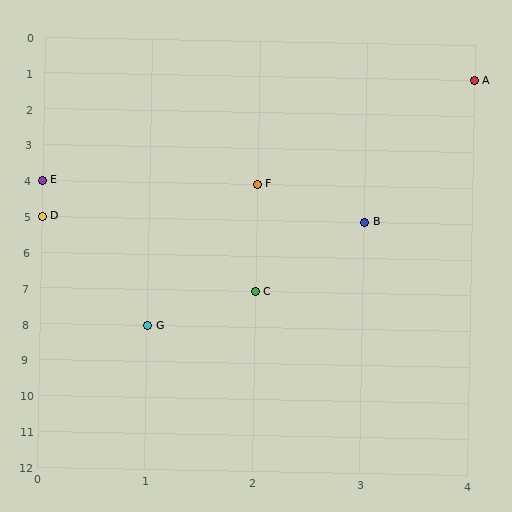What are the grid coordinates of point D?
Point D is at grid coordinates (0, 5).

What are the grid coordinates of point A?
Point A is at grid coordinates (4, 1).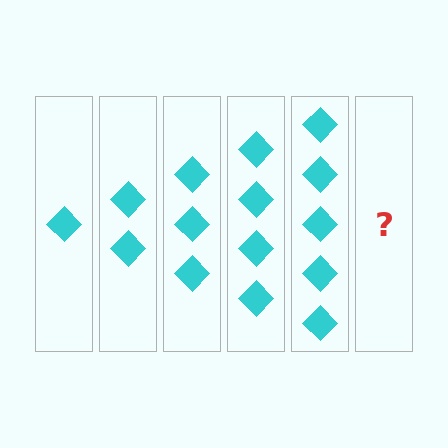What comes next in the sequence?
The next element should be 6 diamonds.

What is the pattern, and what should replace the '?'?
The pattern is that each step adds one more diamond. The '?' should be 6 diamonds.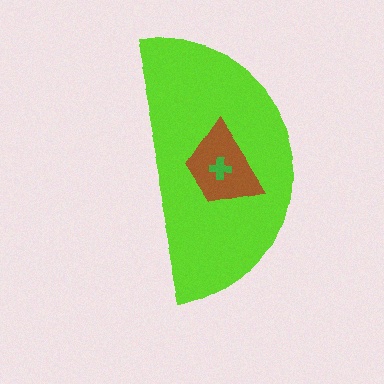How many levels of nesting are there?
3.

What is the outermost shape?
The lime semicircle.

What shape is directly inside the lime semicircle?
The brown trapezoid.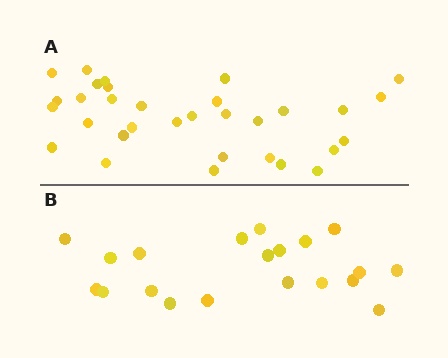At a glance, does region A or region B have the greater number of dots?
Region A (the top region) has more dots.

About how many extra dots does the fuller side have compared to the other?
Region A has roughly 12 or so more dots than region B.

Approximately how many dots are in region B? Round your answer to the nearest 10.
About 20 dots.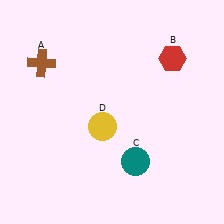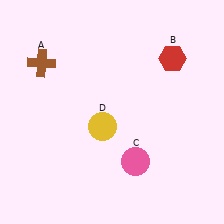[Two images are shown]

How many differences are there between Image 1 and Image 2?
There is 1 difference between the two images.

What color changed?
The circle (C) changed from teal in Image 1 to pink in Image 2.